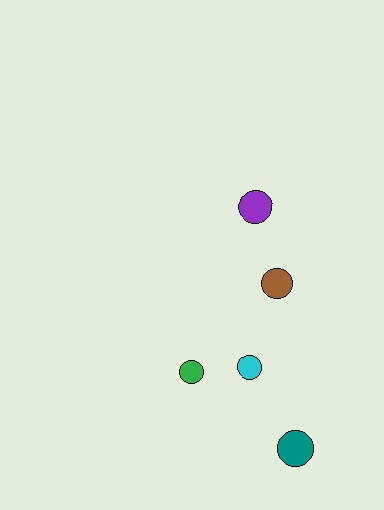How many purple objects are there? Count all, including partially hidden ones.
There is 1 purple object.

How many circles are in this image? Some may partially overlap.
There are 5 circles.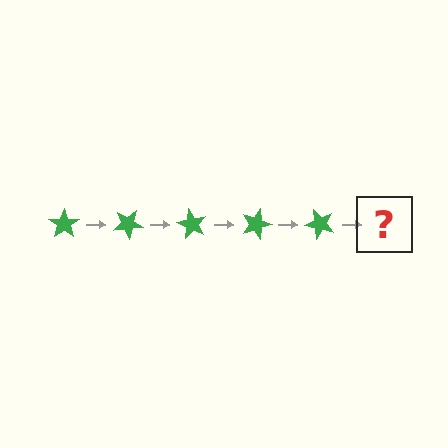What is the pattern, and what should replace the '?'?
The pattern is that the star rotates 30 degrees each step. The '?' should be a green star rotated 150 degrees.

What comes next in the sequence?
The next element should be a green star rotated 150 degrees.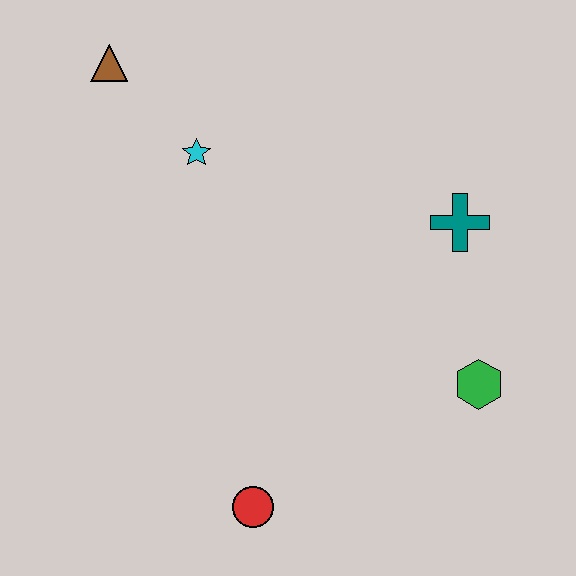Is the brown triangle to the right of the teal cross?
No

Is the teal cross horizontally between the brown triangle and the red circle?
No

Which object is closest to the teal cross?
The green hexagon is closest to the teal cross.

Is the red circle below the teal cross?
Yes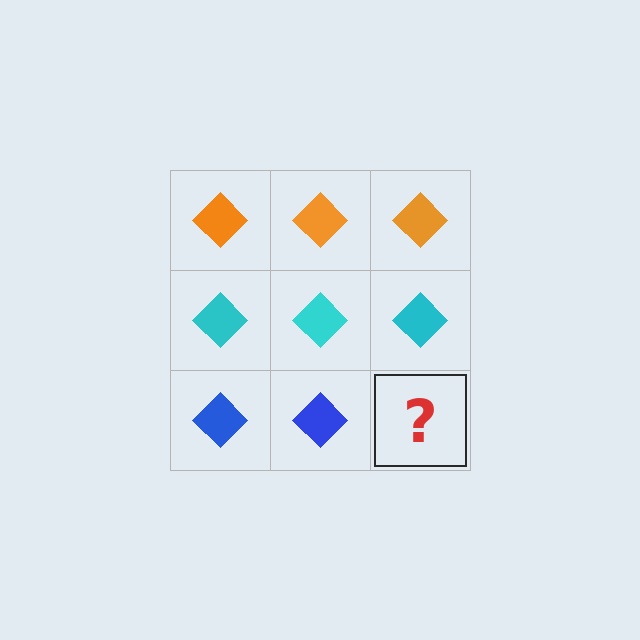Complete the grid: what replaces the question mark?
The question mark should be replaced with a blue diamond.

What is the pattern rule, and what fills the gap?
The rule is that each row has a consistent color. The gap should be filled with a blue diamond.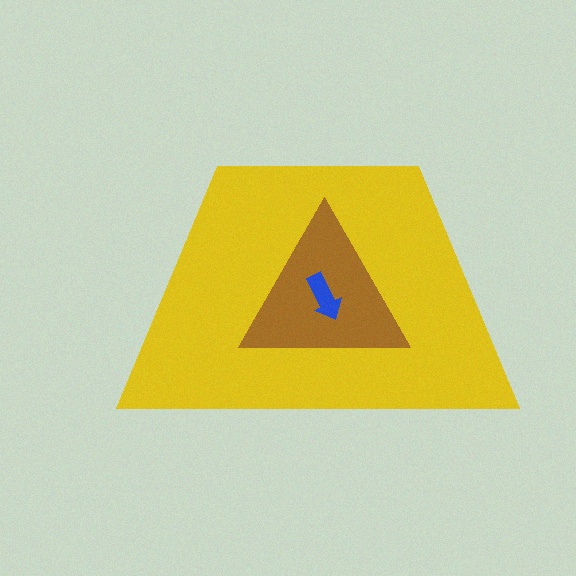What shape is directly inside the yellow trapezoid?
The brown triangle.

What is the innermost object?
The blue arrow.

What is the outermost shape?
The yellow trapezoid.